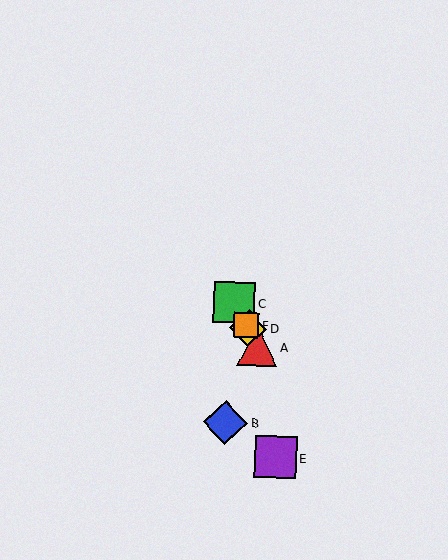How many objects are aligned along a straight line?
4 objects (A, C, D, F) are aligned along a straight line.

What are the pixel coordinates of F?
Object F is at (246, 325).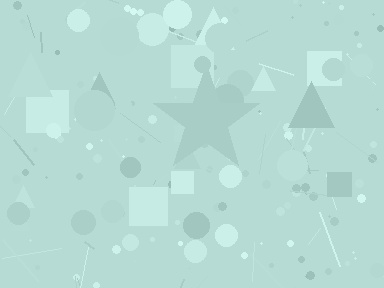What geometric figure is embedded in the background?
A star is embedded in the background.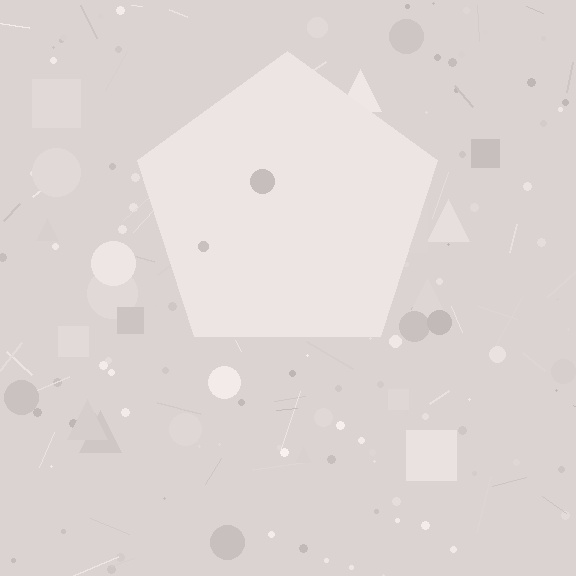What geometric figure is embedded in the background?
A pentagon is embedded in the background.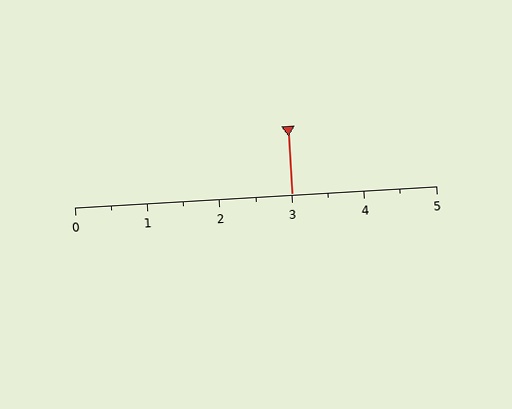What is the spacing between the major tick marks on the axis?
The major ticks are spaced 1 apart.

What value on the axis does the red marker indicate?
The marker indicates approximately 3.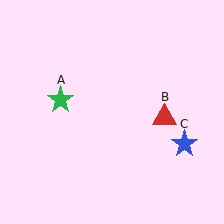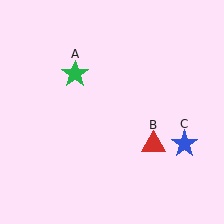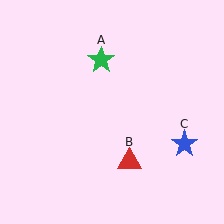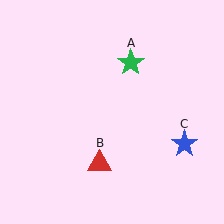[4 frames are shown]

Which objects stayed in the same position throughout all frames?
Blue star (object C) remained stationary.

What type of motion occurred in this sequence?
The green star (object A), red triangle (object B) rotated clockwise around the center of the scene.